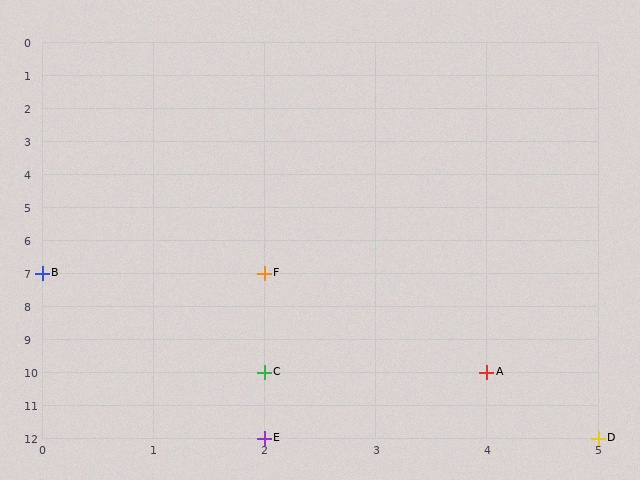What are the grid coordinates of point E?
Point E is at grid coordinates (2, 12).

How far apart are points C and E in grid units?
Points C and E are 2 rows apart.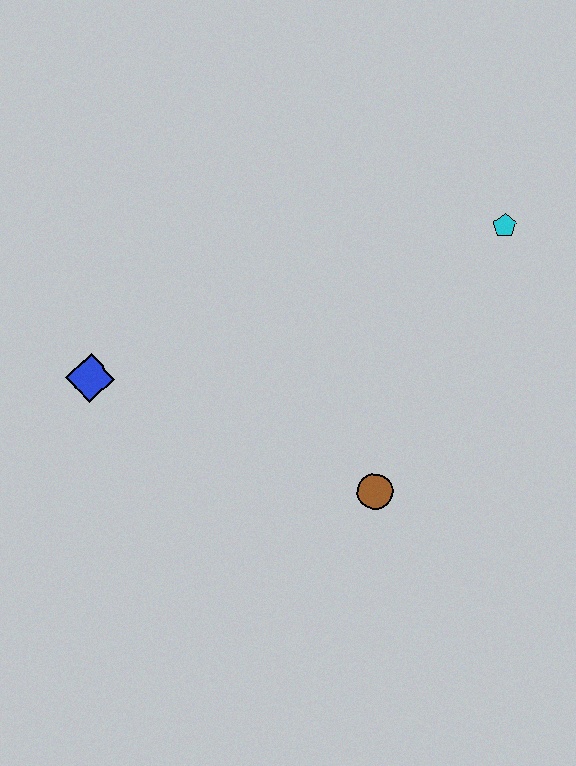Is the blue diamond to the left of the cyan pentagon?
Yes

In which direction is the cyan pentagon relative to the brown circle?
The cyan pentagon is above the brown circle.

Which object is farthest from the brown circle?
The blue diamond is farthest from the brown circle.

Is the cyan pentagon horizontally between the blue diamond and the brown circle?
No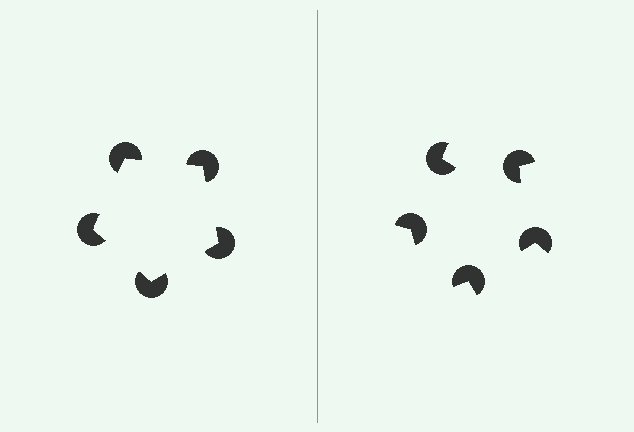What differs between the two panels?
The pac-man discs are positioned identically on both sides; only the wedge orientations differ. On the left they align to a pentagon; on the right they are misaligned.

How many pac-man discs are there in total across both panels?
10 — 5 on each side.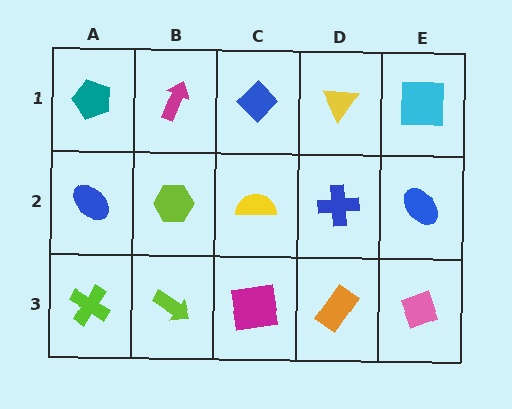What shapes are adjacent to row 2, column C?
A blue diamond (row 1, column C), a magenta square (row 3, column C), a lime hexagon (row 2, column B), a blue cross (row 2, column D).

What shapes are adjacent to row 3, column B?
A lime hexagon (row 2, column B), a lime cross (row 3, column A), a magenta square (row 3, column C).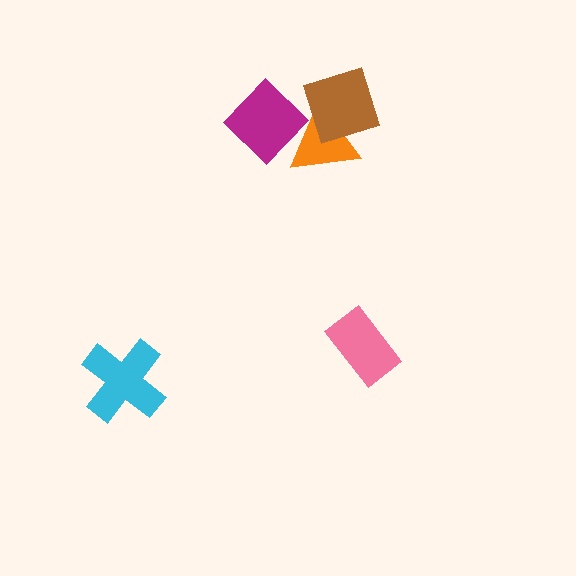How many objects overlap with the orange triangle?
2 objects overlap with the orange triangle.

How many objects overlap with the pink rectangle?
0 objects overlap with the pink rectangle.